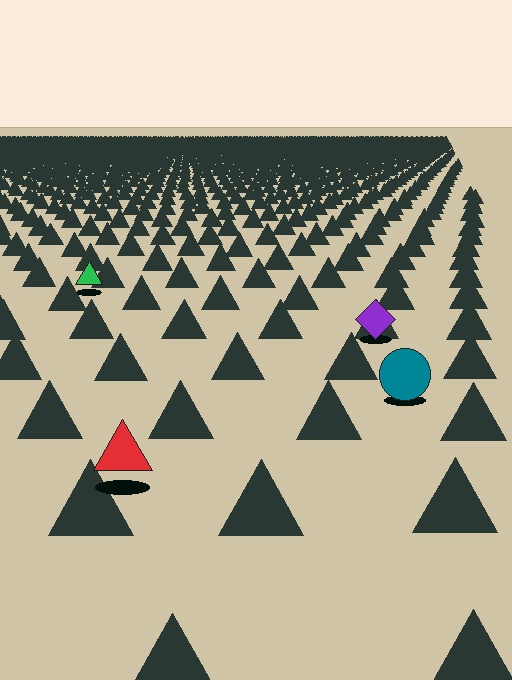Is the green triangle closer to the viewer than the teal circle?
No. The teal circle is closer — you can tell from the texture gradient: the ground texture is coarser near it.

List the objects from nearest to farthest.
From nearest to farthest: the red triangle, the teal circle, the purple diamond, the green triangle.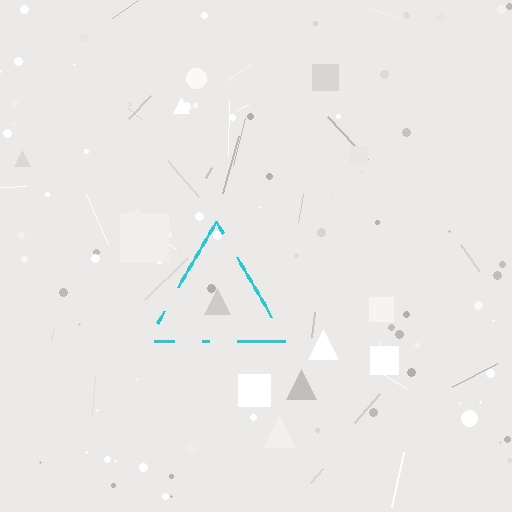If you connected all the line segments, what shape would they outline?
They would outline a triangle.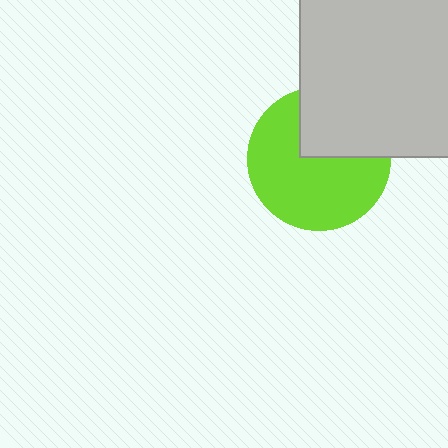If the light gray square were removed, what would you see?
You would see the complete lime circle.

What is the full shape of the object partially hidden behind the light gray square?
The partially hidden object is a lime circle.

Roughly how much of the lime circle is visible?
Most of it is visible (roughly 67%).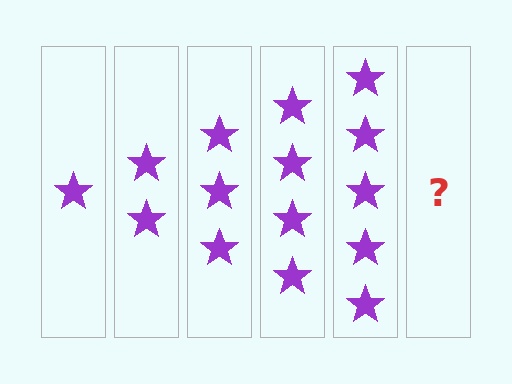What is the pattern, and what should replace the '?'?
The pattern is that each step adds one more star. The '?' should be 6 stars.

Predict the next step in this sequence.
The next step is 6 stars.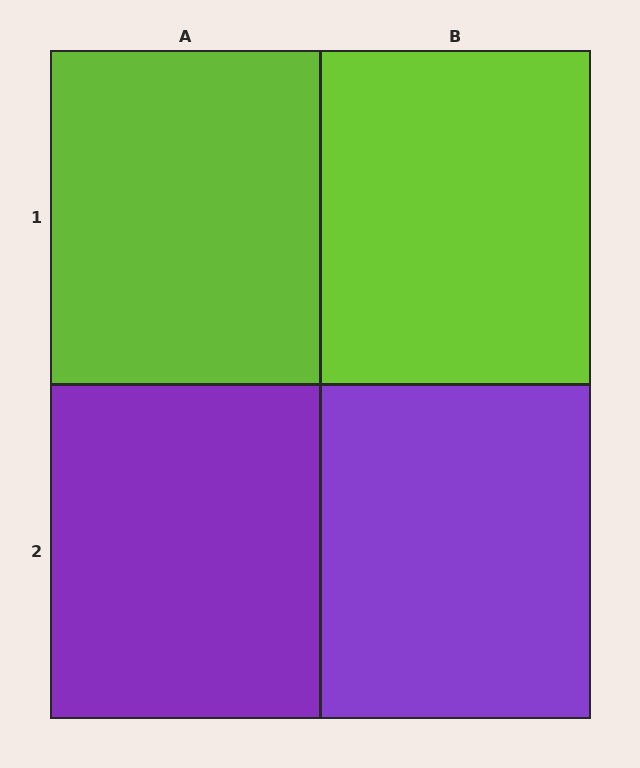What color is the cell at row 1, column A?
Lime.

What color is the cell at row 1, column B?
Lime.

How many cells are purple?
2 cells are purple.